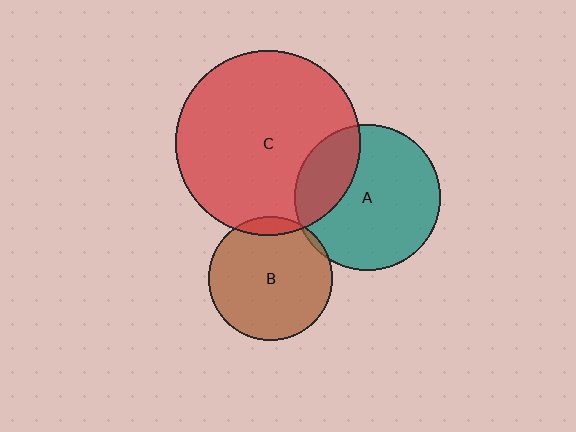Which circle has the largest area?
Circle C (red).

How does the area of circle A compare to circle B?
Approximately 1.4 times.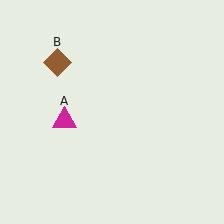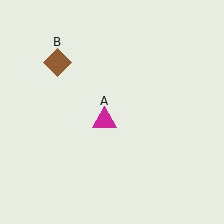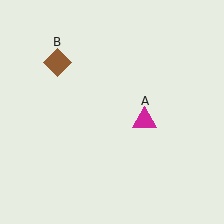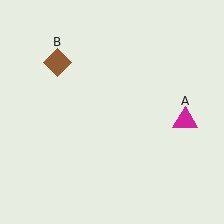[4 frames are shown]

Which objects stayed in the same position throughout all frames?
Brown diamond (object B) remained stationary.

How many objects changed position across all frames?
1 object changed position: magenta triangle (object A).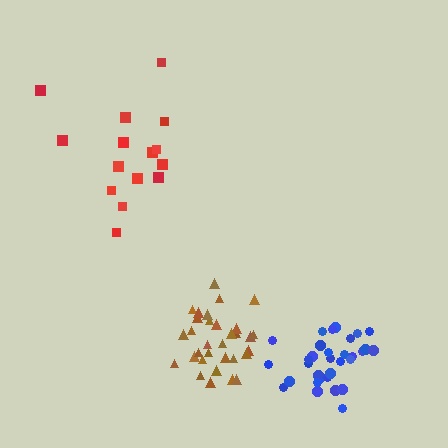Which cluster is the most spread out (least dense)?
Red.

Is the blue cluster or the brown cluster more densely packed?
Brown.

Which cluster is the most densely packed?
Brown.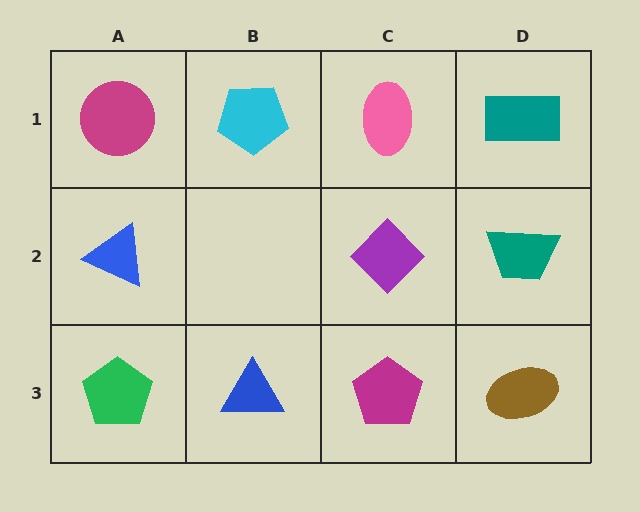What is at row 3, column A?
A green pentagon.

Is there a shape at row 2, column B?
No, that cell is empty.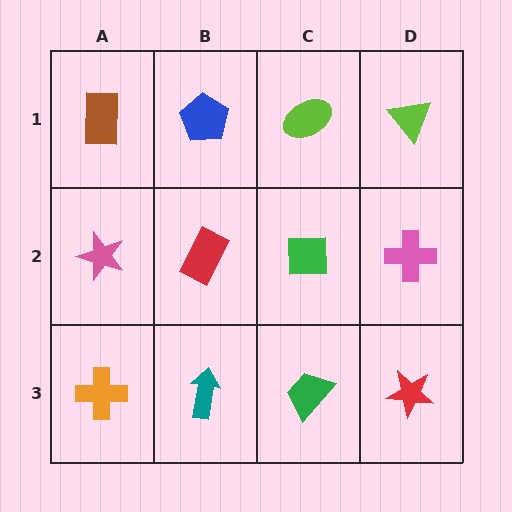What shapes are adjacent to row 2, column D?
A lime triangle (row 1, column D), a red star (row 3, column D), a green square (row 2, column C).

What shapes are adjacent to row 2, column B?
A blue pentagon (row 1, column B), a teal arrow (row 3, column B), a pink star (row 2, column A), a green square (row 2, column C).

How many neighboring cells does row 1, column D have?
2.